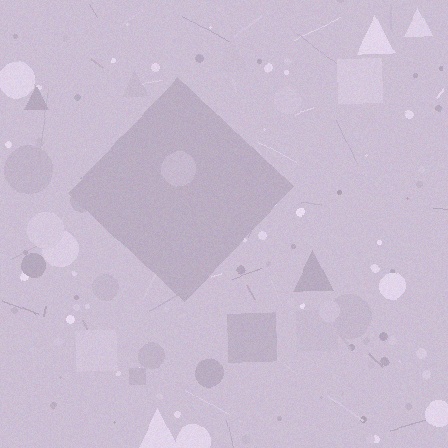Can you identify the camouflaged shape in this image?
The camouflaged shape is a diamond.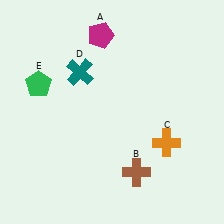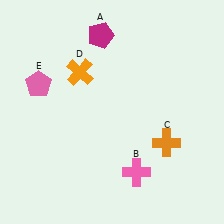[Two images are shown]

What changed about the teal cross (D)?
In Image 1, D is teal. In Image 2, it changed to orange.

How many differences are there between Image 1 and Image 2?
There are 3 differences between the two images.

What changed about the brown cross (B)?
In Image 1, B is brown. In Image 2, it changed to pink.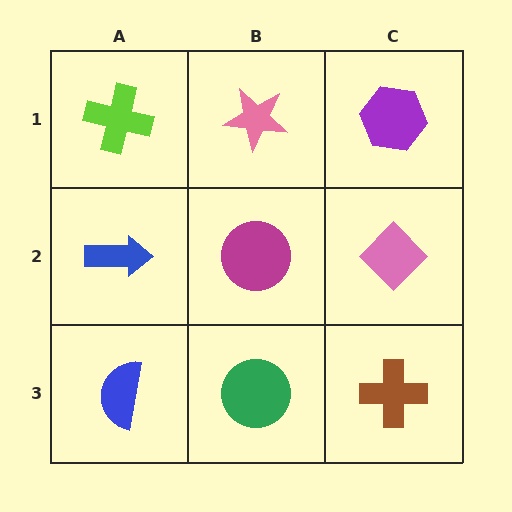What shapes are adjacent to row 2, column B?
A pink star (row 1, column B), a green circle (row 3, column B), a blue arrow (row 2, column A), a pink diamond (row 2, column C).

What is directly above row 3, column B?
A magenta circle.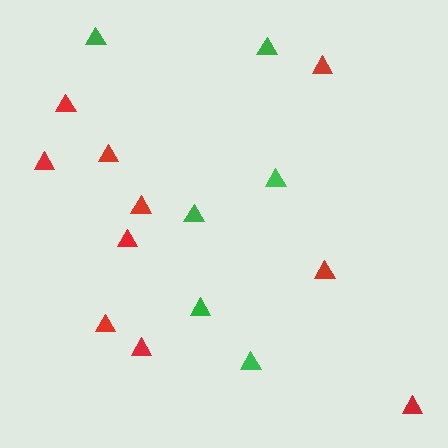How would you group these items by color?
There are 2 groups: one group of red triangles (10) and one group of green triangles (6).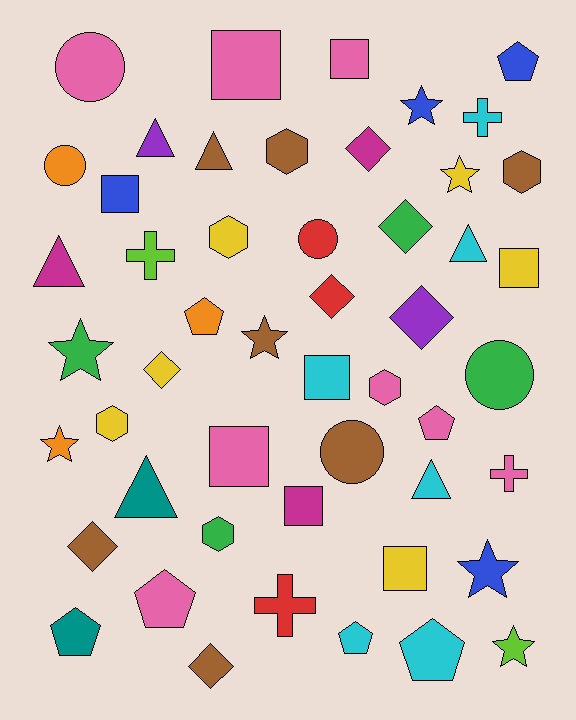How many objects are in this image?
There are 50 objects.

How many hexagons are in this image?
There are 6 hexagons.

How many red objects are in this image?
There are 3 red objects.